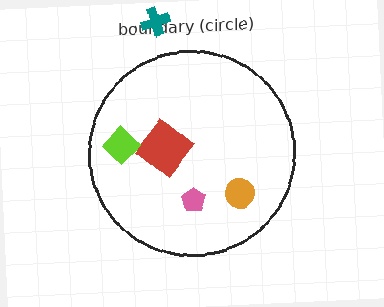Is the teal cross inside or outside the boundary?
Outside.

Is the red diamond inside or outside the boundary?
Inside.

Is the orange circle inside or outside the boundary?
Inside.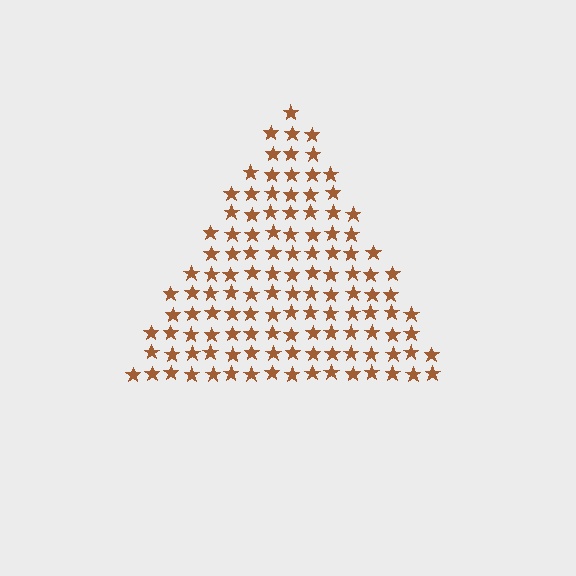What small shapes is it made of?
It is made of small stars.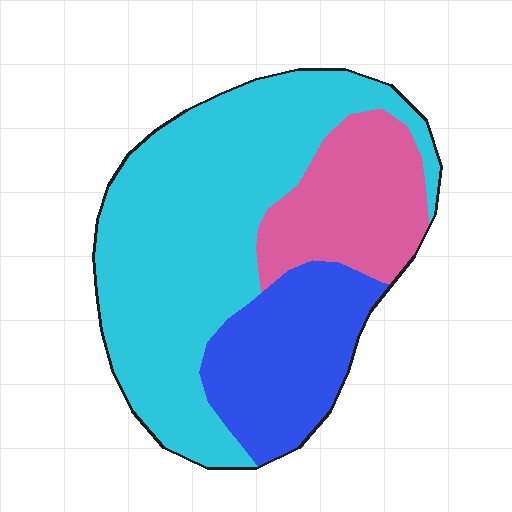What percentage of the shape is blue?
Blue covers 23% of the shape.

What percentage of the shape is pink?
Pink covers roughly 20% of the shape.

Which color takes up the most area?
Cyan, at roughly 55%.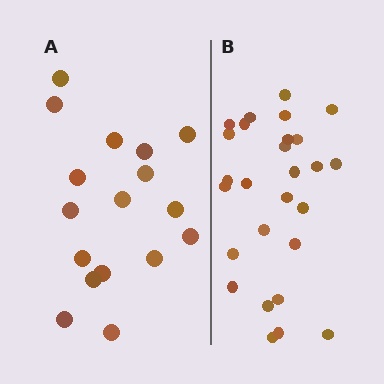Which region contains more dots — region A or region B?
Region B (the right region) has more dots.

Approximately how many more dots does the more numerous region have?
Region B has roughly 10 or so more dots than region A.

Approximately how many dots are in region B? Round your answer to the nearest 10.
About 30 dots. (The exact count is 27, which rounds to 30.)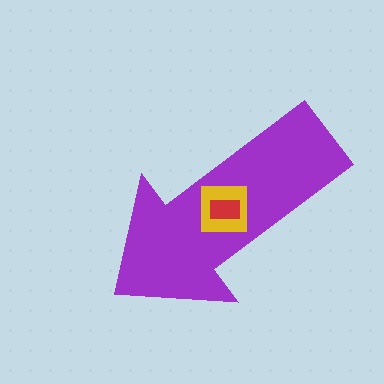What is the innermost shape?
The red rectangle.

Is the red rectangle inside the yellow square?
Yes.